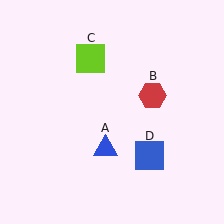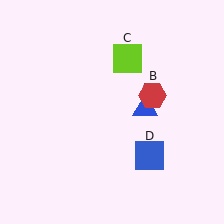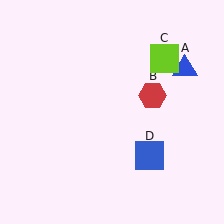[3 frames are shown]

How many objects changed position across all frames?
2 objects changed position: blue triangle (object A), lime square (object C).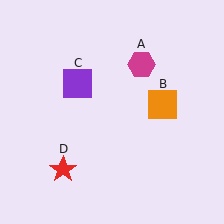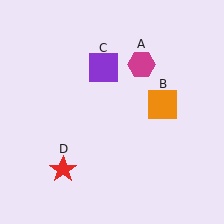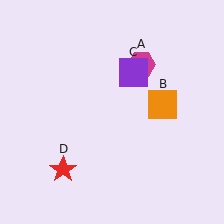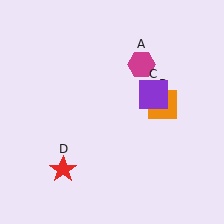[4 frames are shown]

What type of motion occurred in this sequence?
The purple square (object C) rotated clockwise around the center of the scene.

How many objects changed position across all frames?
1 object changed position: purple square (object C).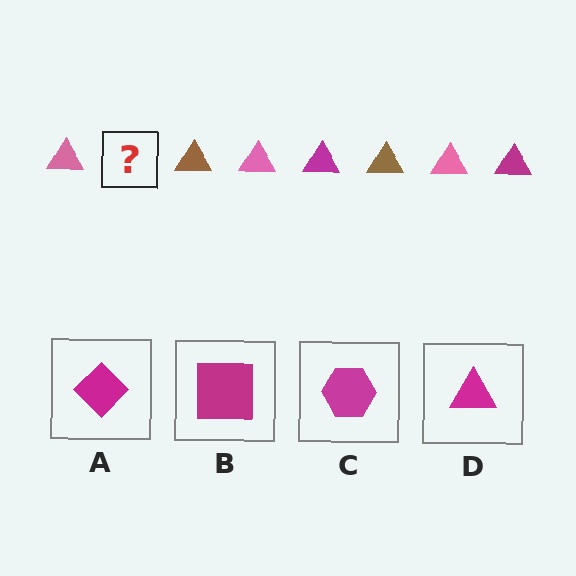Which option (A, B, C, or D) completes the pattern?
D.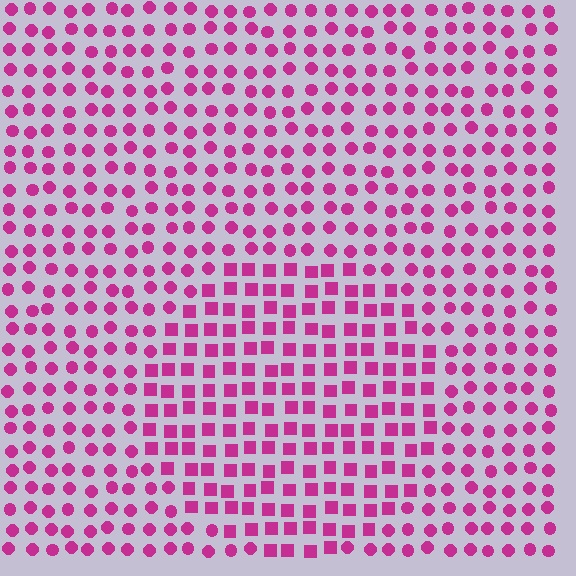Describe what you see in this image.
The image is filled with small magenta elements arranged in a uniform grid. A circle-shaped region contains squares, while the surrounding area contains circles. The boundary is defined purely by the change in element shape.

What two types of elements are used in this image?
The image uses squares inside the circle region and circles outside it.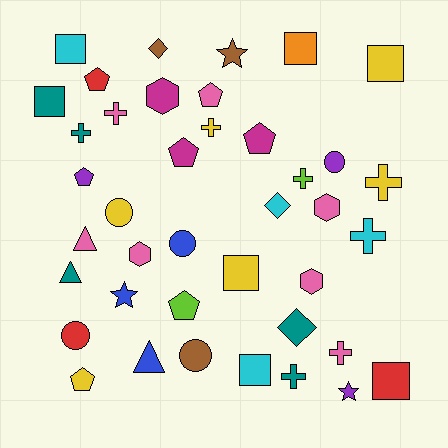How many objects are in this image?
There are 40 objects.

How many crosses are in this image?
There are 8 crosses.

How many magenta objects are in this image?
There are 3 magenta objects.